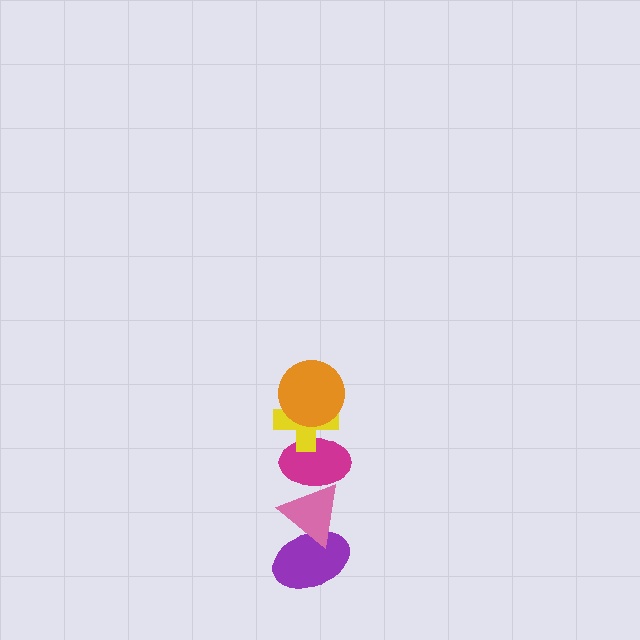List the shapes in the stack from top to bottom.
From top to bottom: the orange circle, the yellow cross, the magenta ellipse, the pink triangle, the purple ellipse.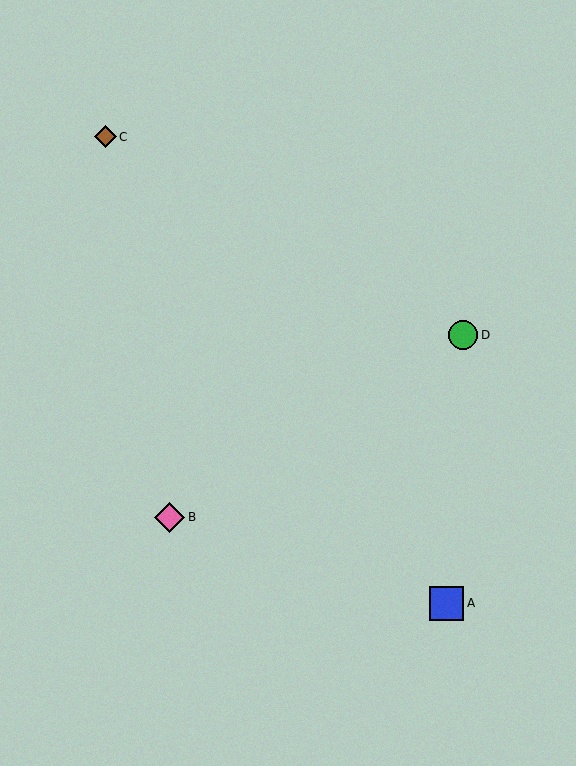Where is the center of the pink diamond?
The center of the pink diamond is at (170, 517).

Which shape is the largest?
The blue square (labeled A) is the largest.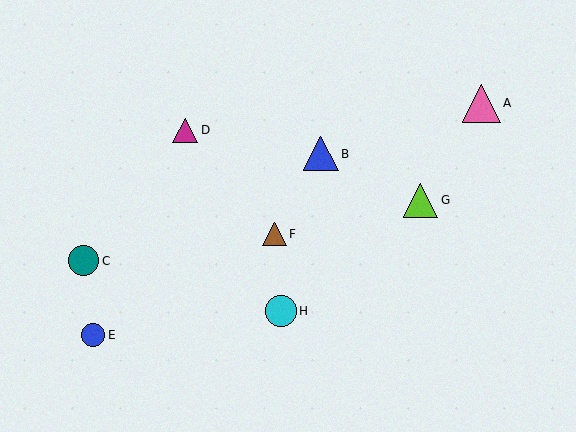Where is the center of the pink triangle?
The center of the pink triangle is at (481, 103).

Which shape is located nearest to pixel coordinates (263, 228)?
The brown triangle (labeled F) at (275, 234) is nearest to that location.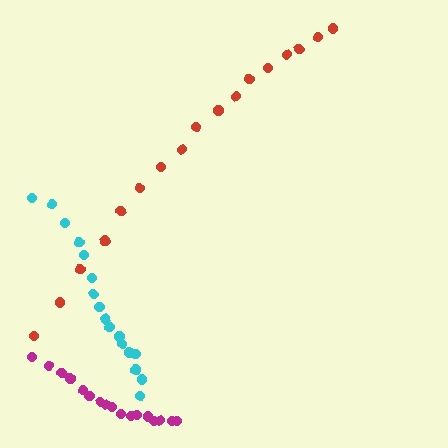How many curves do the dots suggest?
There are 3 distinct paths.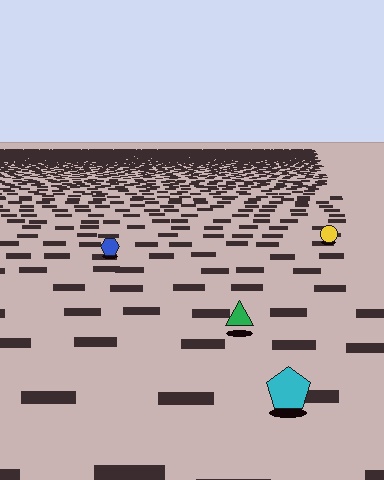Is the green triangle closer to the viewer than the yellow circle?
Yes. The green triangle is closer — you can tell from the texture gradient: the ground texture is coarser near it.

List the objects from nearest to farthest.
From nearest to farthest: the cyan pentagon, the green triangle, the blue hexagon, the yellow circle.